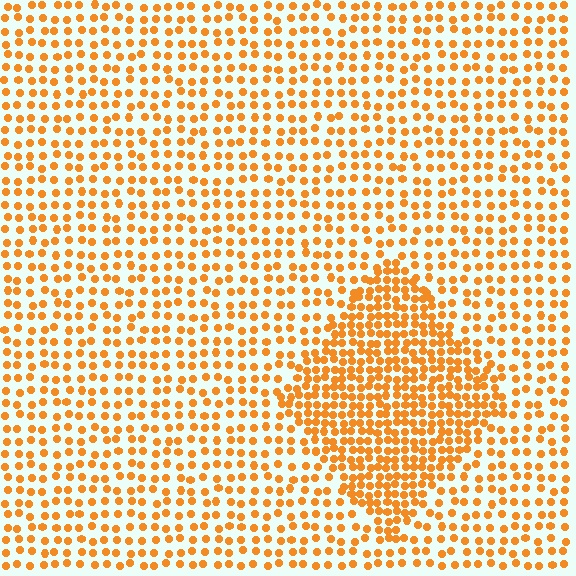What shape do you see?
I see a diamond.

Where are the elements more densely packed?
The elements are more densely packed inside the diamond boundary.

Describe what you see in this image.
The image contains small orange elements arranged at two different densities. A diamond-shaped region is visible where the elements are more densely packed than the surrounding area.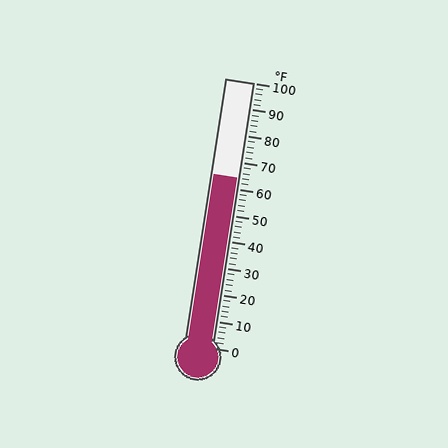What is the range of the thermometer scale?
The thermometer scale ranges from 0°F to 100°F.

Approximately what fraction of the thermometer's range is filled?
The thermometer is filled to approximately 65% of its range.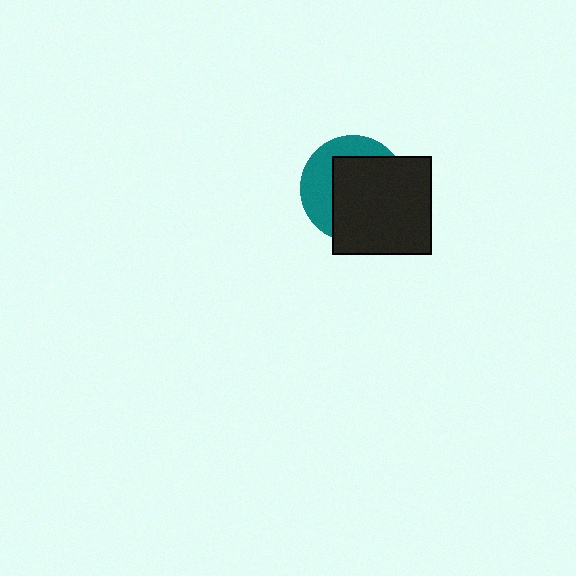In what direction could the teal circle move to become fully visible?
The teal circle could move toward the upper-left. That would shift it out from behind the black square entirely.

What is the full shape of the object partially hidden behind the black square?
The partially hidden object is a teal circle.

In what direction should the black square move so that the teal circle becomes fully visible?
The black square should move toward the lower-right. That is the shortest direction to clear the overlap and leave the teal circle fully visible.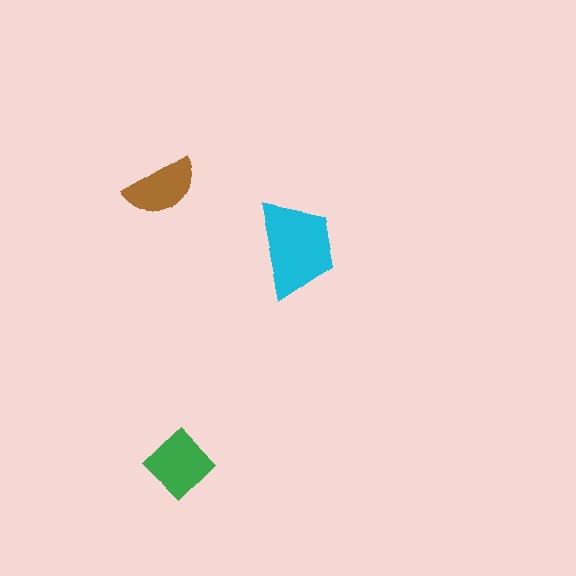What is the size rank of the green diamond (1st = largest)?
2nd.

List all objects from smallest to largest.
The brown semicircle, the green diamond, the cyan trapezoid.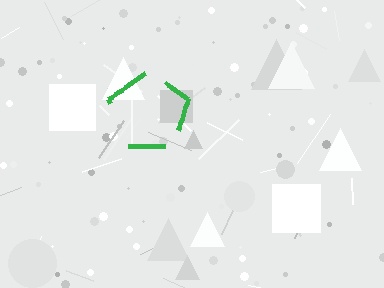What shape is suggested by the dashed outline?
The dashed outline suggests a pentagon.